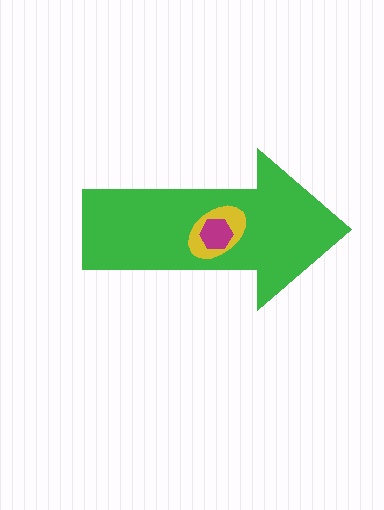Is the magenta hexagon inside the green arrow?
Yes.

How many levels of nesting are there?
3.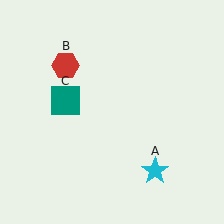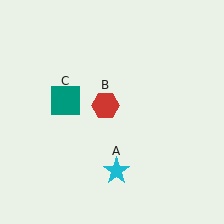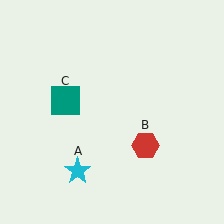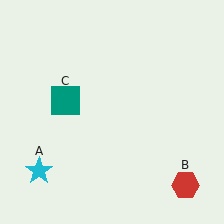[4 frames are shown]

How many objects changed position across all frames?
2 objects changed position: cyan star (object A), red hexagon (object B).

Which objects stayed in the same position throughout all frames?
Teal square (object C) remained stationary.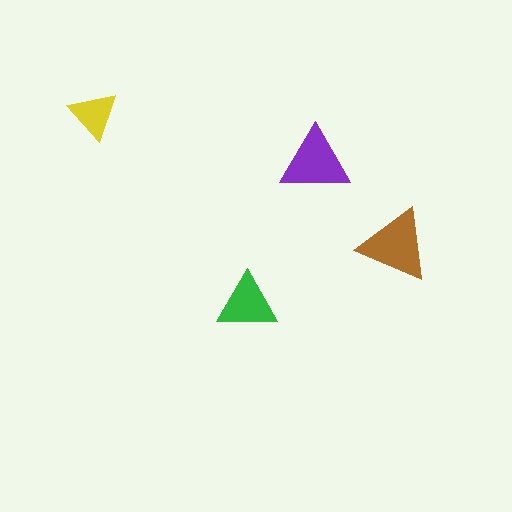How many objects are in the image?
There are 4 objects in the image.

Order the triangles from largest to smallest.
the brown one, the purple one, the green one, the yellow one.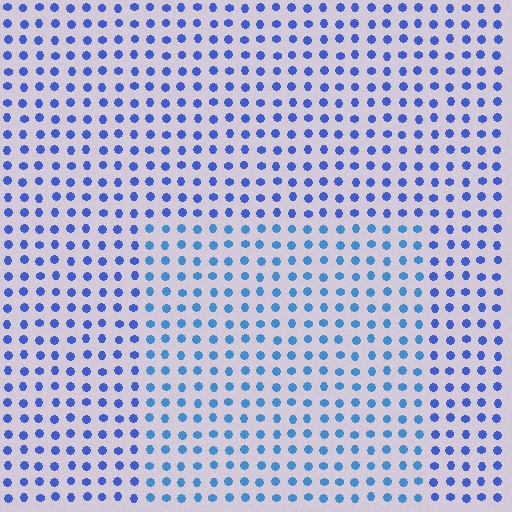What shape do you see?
I see a rectangle.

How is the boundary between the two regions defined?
The boundary is defined purely by a slight shift in hue (about 21 degrees). Spacing, size, and orientation are identical on both sides.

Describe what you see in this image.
The image is filled with small blue elements in a uniform arrangement. A rectangle-shaped region is visible where the elements are tinted to a slightly different hue, forming a subtle color boundary.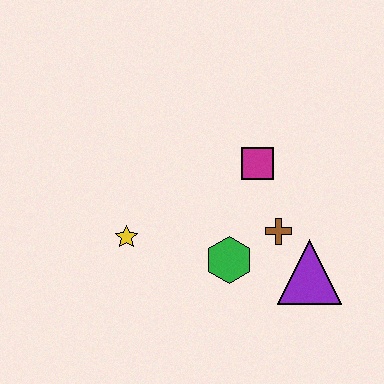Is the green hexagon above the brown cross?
No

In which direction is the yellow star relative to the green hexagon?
The yellow star is to the left of the green hexagon.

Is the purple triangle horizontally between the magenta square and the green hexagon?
No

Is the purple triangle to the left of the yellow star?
No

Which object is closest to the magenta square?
The brown cross is closest to the magenta square.